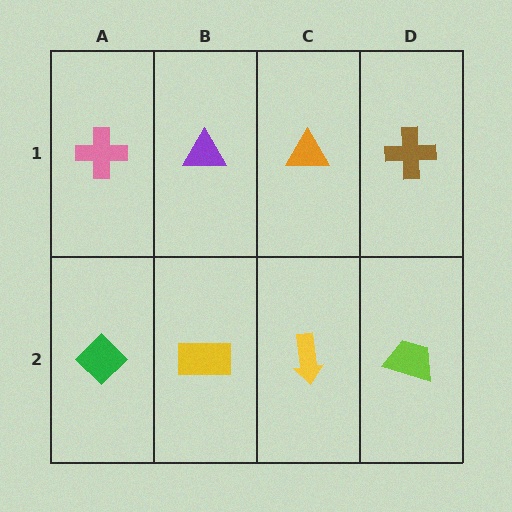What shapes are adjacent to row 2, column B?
A purple triangle (row 1, column B), a green diamond (row 2, column A), a yellow arrow (row 2, column C).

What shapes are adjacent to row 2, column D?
A brown cross (row 1, column D), a yellow arrow (row 2, column C).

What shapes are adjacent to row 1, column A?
A green diamond (row 2, column A), a purple triangle (row 1, column B).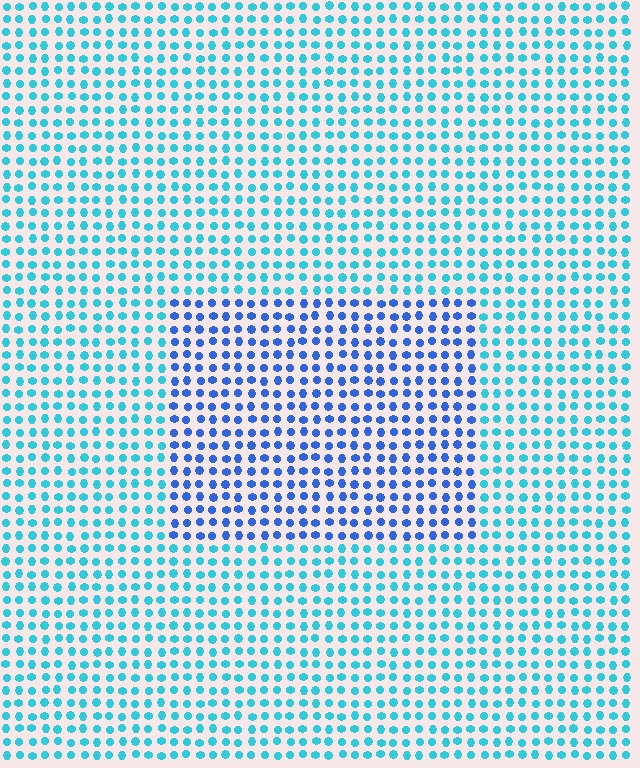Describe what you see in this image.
The image is filled with small cyan elements in a uniform arrangement. A rectangle-shaped region is visible where the elements are tinted to a slightly different hue, forming a subtle color boundary.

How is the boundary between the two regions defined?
The boundary is defined purely by a slight shift in hue (about 36 degrees). Spacing, size, and orientation are identical on both sides.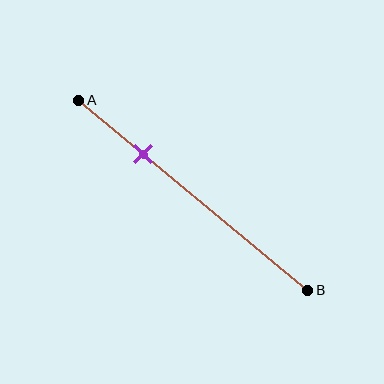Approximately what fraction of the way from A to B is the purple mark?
The purple mark is approximately 30% of the way from A to B.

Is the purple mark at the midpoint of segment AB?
No, the mark is at about 30% from A, not at the 50% midpoint.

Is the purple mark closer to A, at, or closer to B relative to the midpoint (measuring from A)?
The purple mark is closer to point A than the midpoint of segment AB.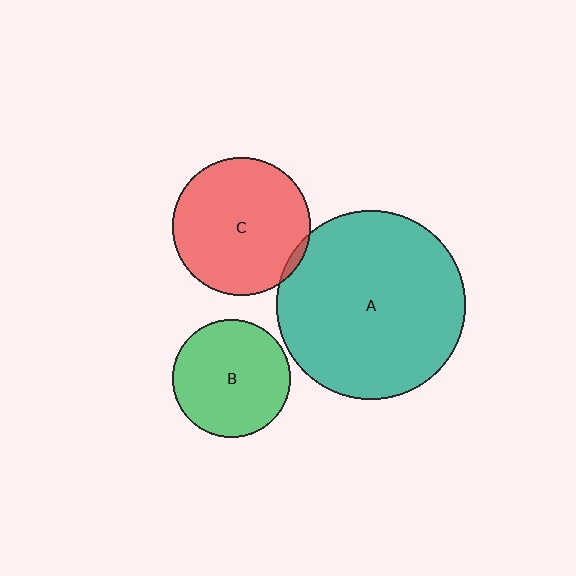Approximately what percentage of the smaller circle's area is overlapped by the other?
Approximately 5%.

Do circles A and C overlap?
Yes.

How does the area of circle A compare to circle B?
Approximately 2.6 times.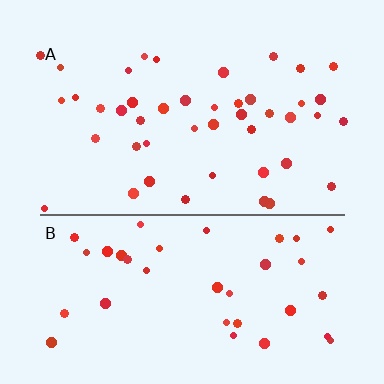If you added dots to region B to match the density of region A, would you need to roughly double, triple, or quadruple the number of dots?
Approximately double.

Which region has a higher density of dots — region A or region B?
A (the top).